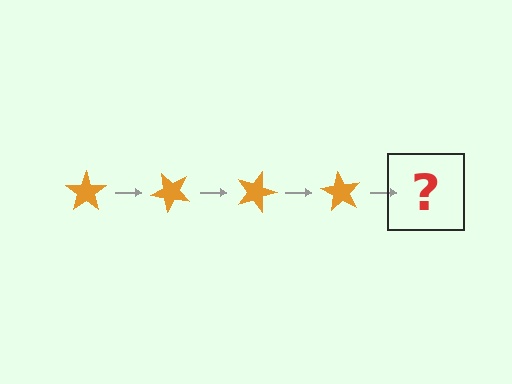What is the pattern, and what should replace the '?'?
The pattern is that the star rotates 45 degrees each step. The '?' should be an orange star rotated 180 degrees.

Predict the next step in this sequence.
The next step is an orange star rotated 180 degrees.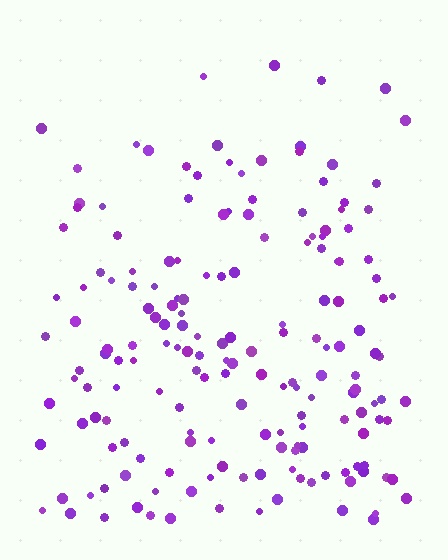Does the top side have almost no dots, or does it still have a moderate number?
Still a moderate number, just noticeably fewer than the bottom.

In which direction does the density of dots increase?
From top to bottom, with the bottom side densest.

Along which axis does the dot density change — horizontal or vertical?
Vertical.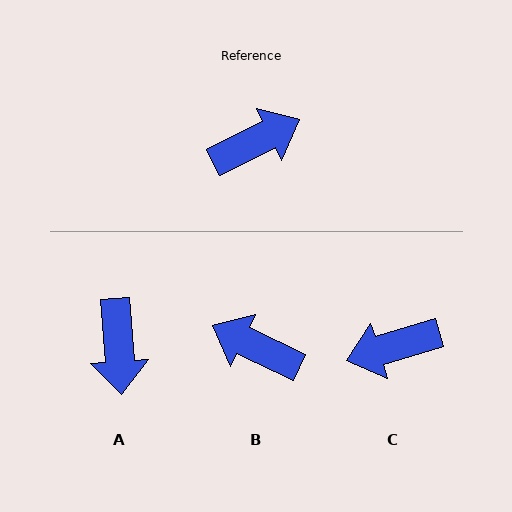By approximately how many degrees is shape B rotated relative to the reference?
Approximately 128 degrees counter-clockwise.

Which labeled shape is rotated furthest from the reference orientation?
C, about 171 degrees away.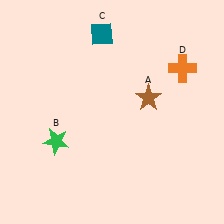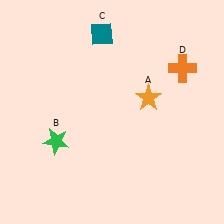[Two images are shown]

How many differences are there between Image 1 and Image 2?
There is 1 difference between the two images.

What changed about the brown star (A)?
In Image 1, A is brown. In Image 2, it changed to orange.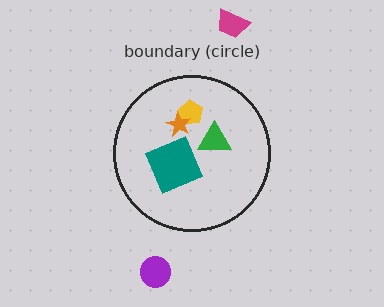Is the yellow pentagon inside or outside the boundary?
Inside.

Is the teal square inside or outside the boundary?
Inside.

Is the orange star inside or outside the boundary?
Inside.